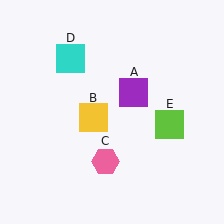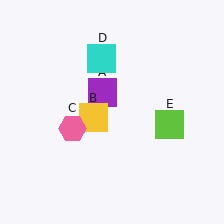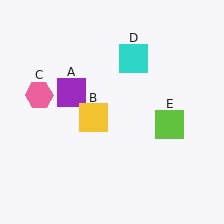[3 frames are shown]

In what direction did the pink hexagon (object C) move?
The pink hexagon (object C) moved up and to the left.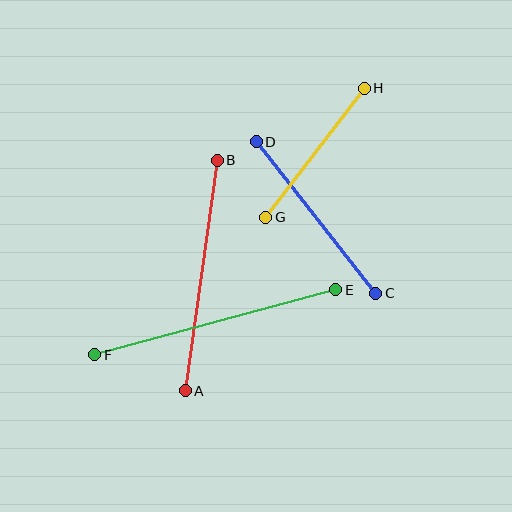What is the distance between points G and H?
The distance is approximately 162 pixels.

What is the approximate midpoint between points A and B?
The midpoint is at approximately (201, 275) pixels.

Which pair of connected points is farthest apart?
Points E and F are farthest apart.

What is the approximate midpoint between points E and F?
The midpoint is at approximately (215, 322) pixels.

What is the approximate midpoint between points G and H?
The midpoint is at approximately (315, 153) pixels.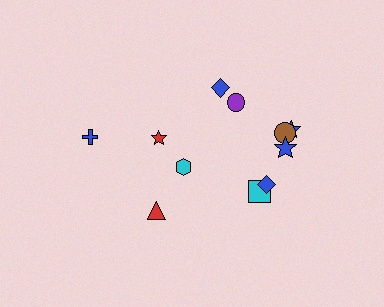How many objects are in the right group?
There are 8 objects.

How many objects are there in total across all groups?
There are 11 objects.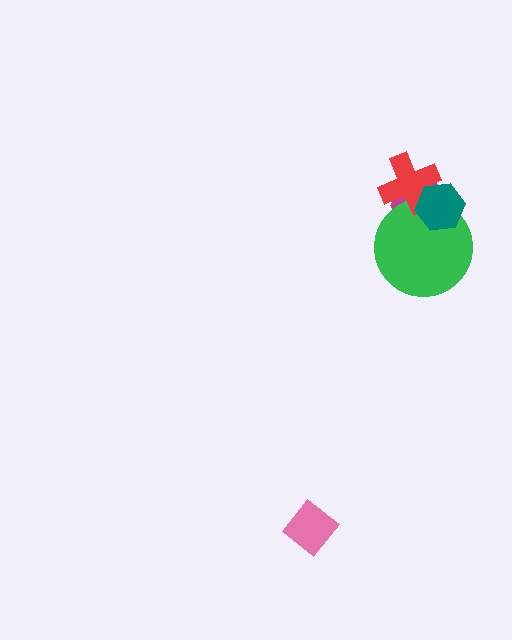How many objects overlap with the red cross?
3 objects overlap with the red cross.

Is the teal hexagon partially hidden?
No, no other shape covers it.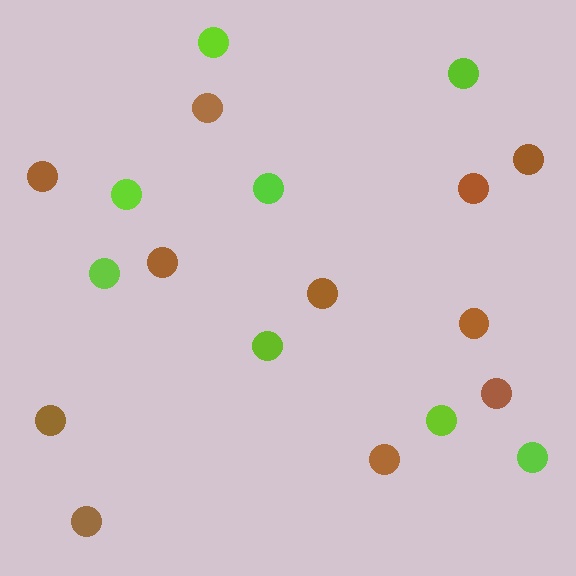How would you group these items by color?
There are 2 groups: one group of lime circles (8) and one group of brown circles (11).